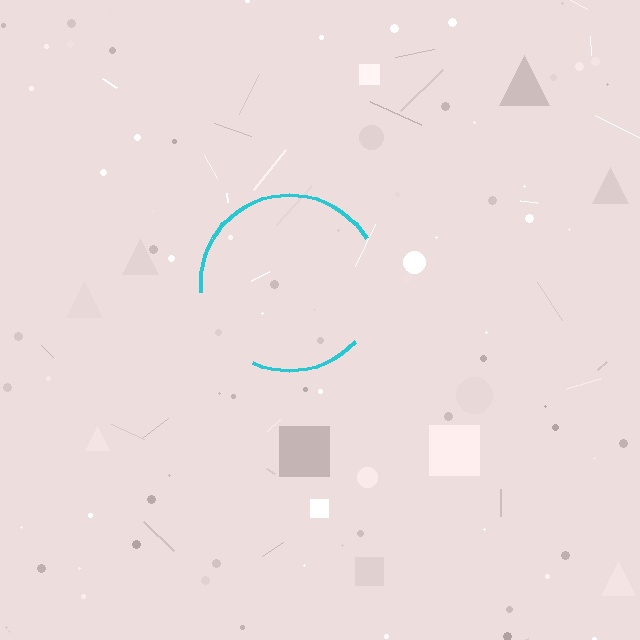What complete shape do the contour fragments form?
The contour fragments form a circle.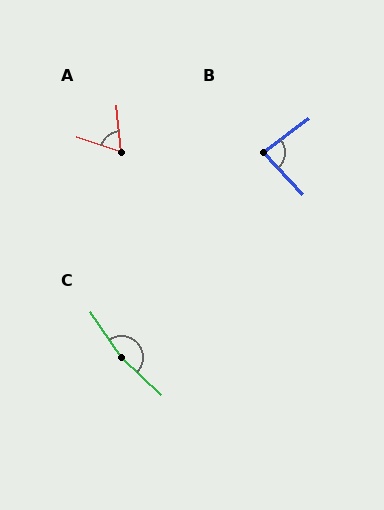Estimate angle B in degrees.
Approximately 84 degrees.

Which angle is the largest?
C, at approximately 167 degrees.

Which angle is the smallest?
A, at approximately 65 degrees.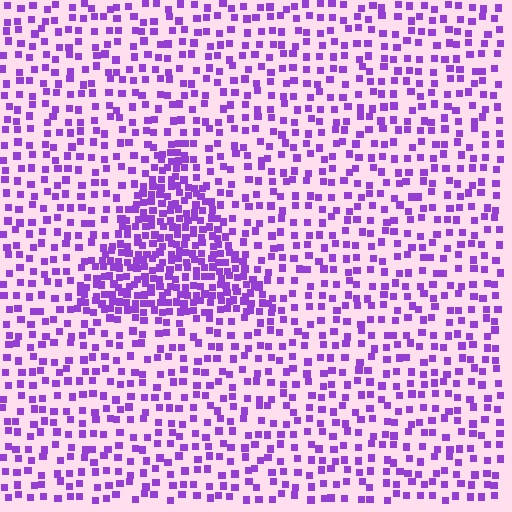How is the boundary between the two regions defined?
The boundary is defined by a change in element density (approximately 2.3x ratio). All elements are the same color, size, and shape.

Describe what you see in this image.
The image contains small purple elements arranged at two different densities. A triangle-shaped region is visible where the elements are more densely packed than the surrounding area.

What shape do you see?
I see a triangle.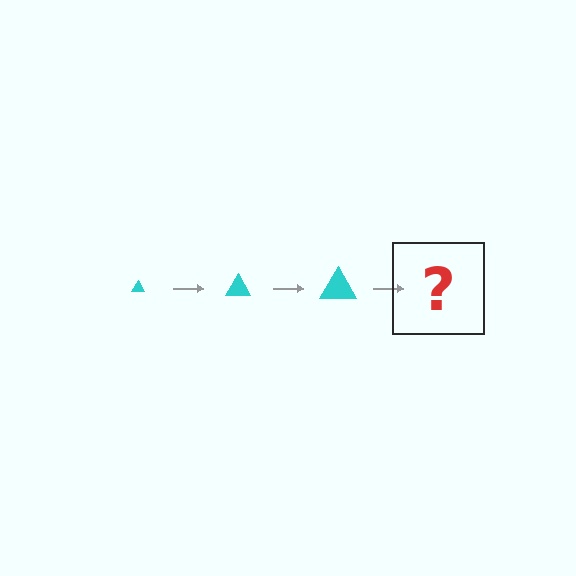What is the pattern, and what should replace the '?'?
The pattern is that the triangle gets progressively larger each step. The '?' should be a cyan triangle, larger than the previous one.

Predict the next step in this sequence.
The next step is a cyan triangle, larger than the previous one.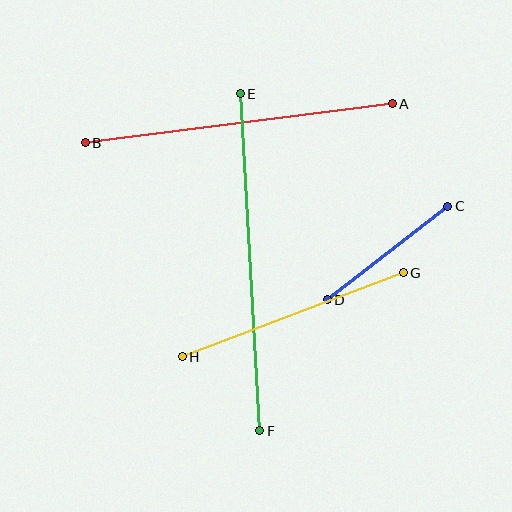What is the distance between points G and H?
The distance is approximately 237 pixels.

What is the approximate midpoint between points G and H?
The midpoint is at approximately (293, 315) pixels.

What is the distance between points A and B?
The distance is approximately 309 pixels.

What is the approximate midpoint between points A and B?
The midpoint is at approximately (239, 123) pixels.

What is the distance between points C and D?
The distance is approximately 152 pixels.